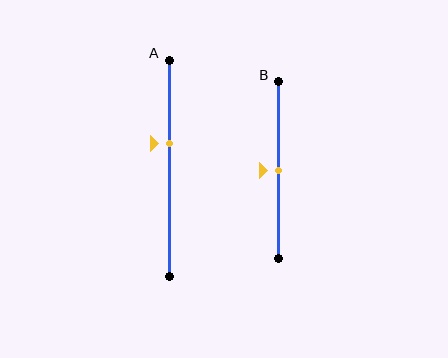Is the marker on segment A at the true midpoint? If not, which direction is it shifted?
No, the marker on segment A is shifted upward by about 11% of the segment length.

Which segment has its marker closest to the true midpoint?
Segment B has its marker closest to the true midpoint.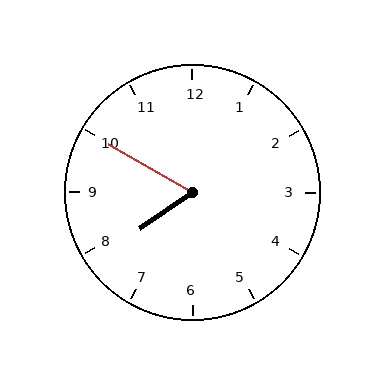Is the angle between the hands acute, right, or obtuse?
It is acute.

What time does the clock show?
7:50.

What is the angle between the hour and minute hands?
Approximately 65 degrees.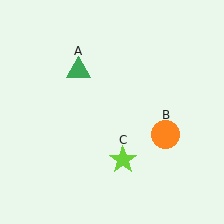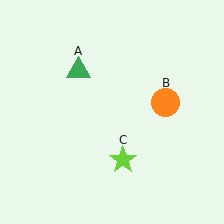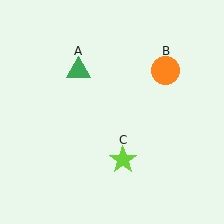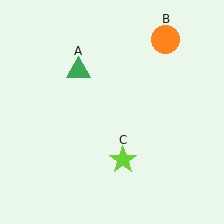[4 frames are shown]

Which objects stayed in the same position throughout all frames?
Green triangle (object A) and lime star (object C) remained stationary.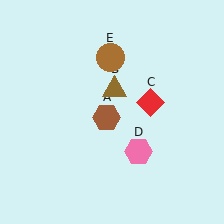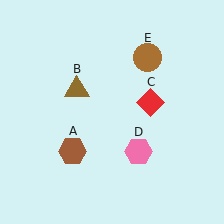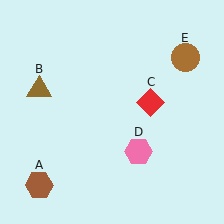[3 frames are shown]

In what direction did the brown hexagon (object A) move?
The brown hexagon (object A) moved down and to the left.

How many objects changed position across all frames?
3 objects changed position: brown hexagon (object A), brown triangle (object B), brown circle (object E).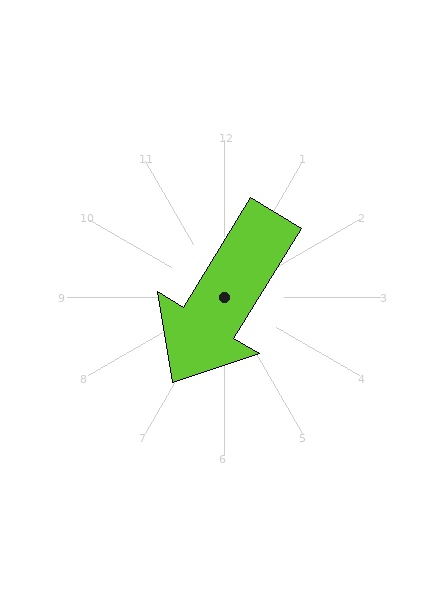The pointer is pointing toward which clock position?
Roughly 7 o'clock.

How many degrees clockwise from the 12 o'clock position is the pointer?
Approximately 211 degrees.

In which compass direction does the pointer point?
Southwest.